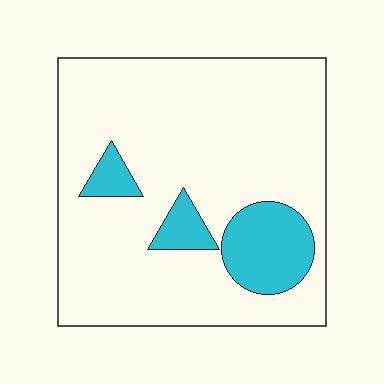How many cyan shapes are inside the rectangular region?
3.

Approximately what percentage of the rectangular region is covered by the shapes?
Approximately 15%.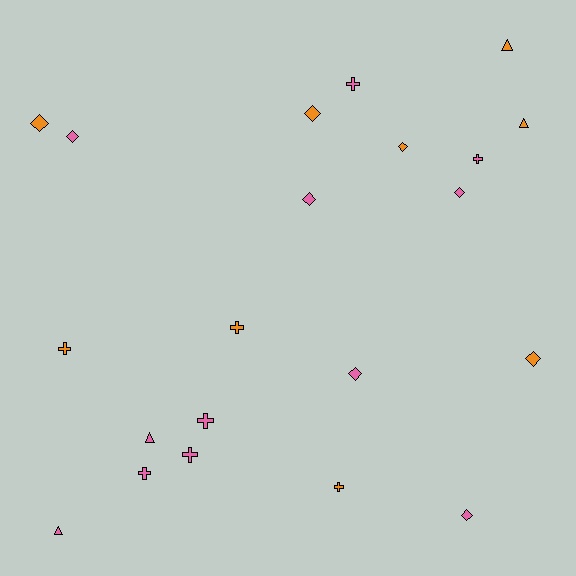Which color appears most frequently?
Pink, with 12 objects.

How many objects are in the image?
There are 21 objects.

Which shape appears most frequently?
Diamond, with 9 objects.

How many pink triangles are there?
There are 2 pink triangles.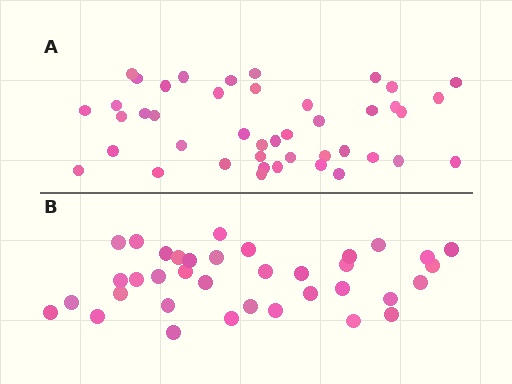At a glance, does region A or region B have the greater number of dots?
Region A (the top region) has more dots.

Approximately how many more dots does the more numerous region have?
Region A has roughly 8 or so more dots than region B.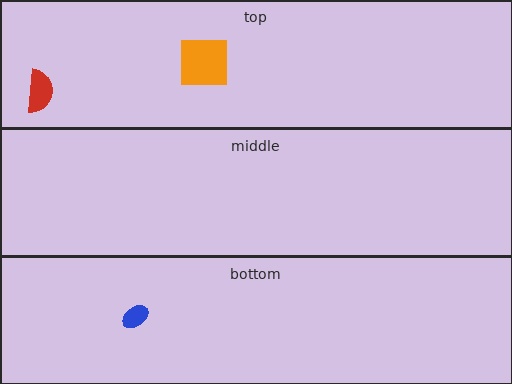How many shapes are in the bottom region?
1.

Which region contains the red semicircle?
The top region.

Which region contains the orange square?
The top region.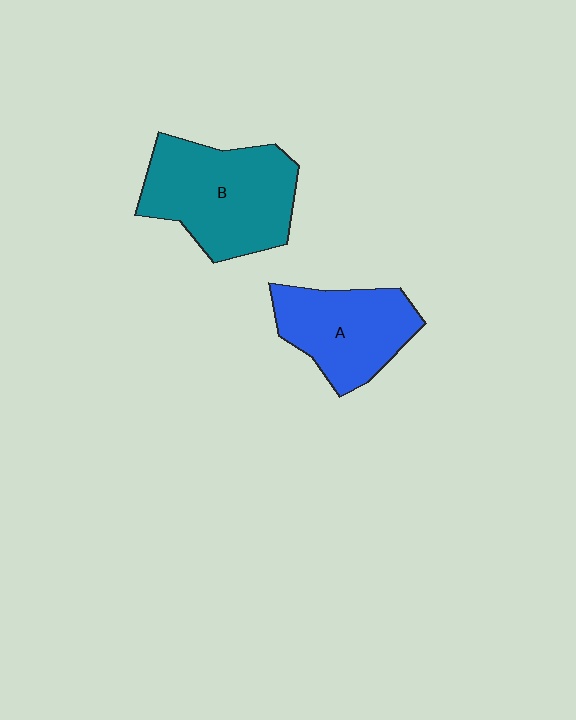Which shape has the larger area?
Shape B (teal).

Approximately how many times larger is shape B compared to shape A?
Approximately 1.3 times.